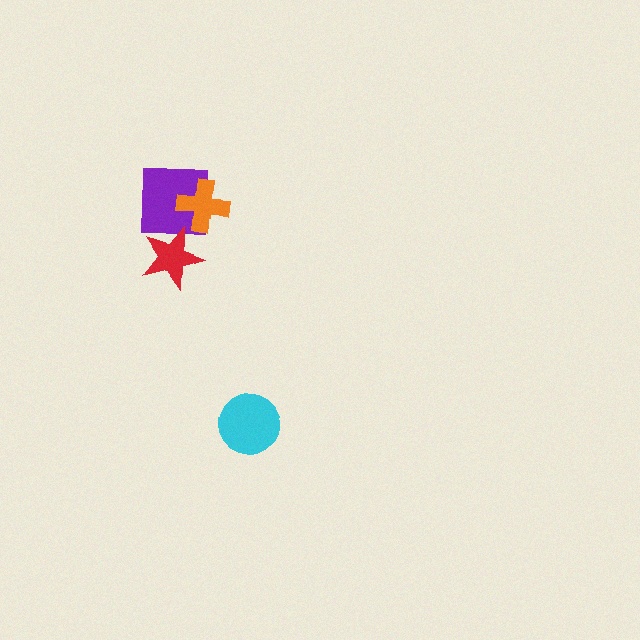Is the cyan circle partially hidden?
No, no other shape covers it.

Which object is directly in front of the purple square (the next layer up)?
The red star is directly in front of the purple square.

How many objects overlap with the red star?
1 object overlaps with the red star.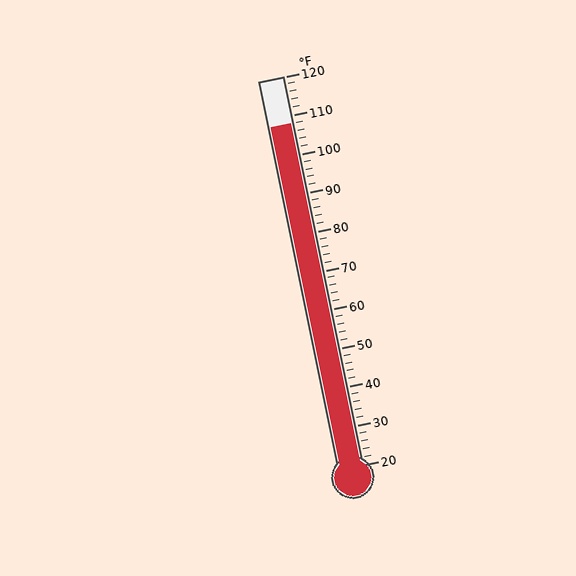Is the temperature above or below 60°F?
The temperature is above 60°F.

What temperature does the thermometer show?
The thermometer shows approximately 108°F.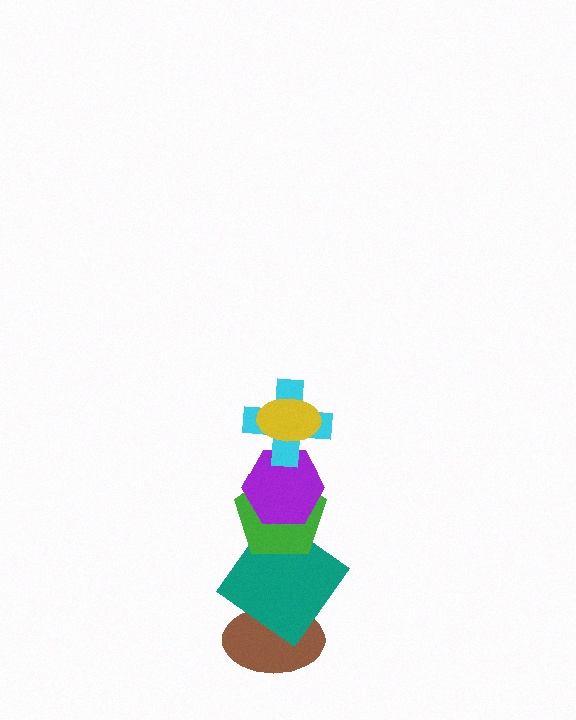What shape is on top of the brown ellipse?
The teal diamond is on top of the brown ellipse.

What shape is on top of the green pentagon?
The purple hexagon is on top of the green pentagon.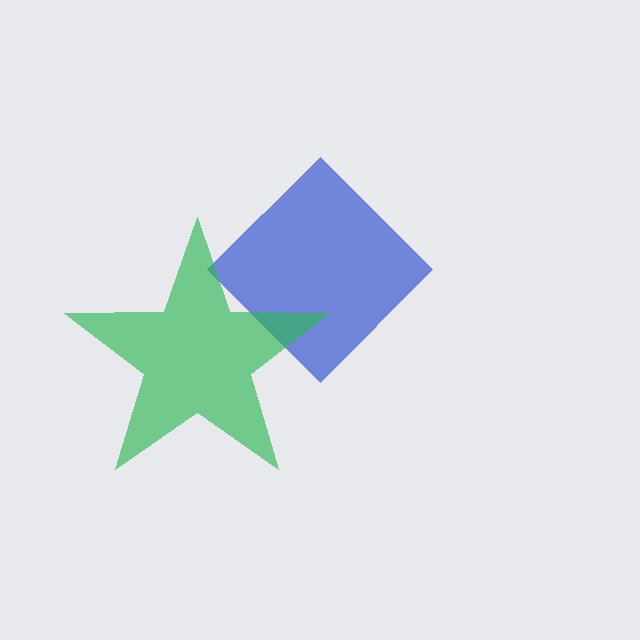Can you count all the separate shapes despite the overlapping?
Yes, there are 2 separate shapes.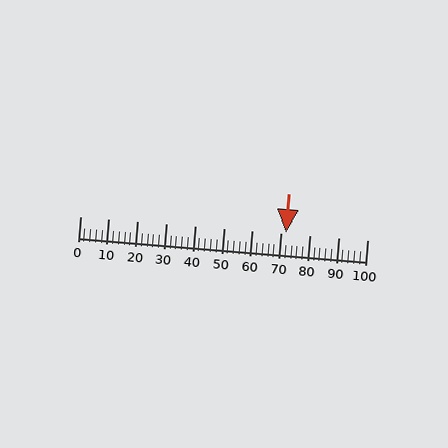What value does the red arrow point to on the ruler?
The red arrow points to approximately 72.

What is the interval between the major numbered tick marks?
The major tick marks are spaced 10 units apart.